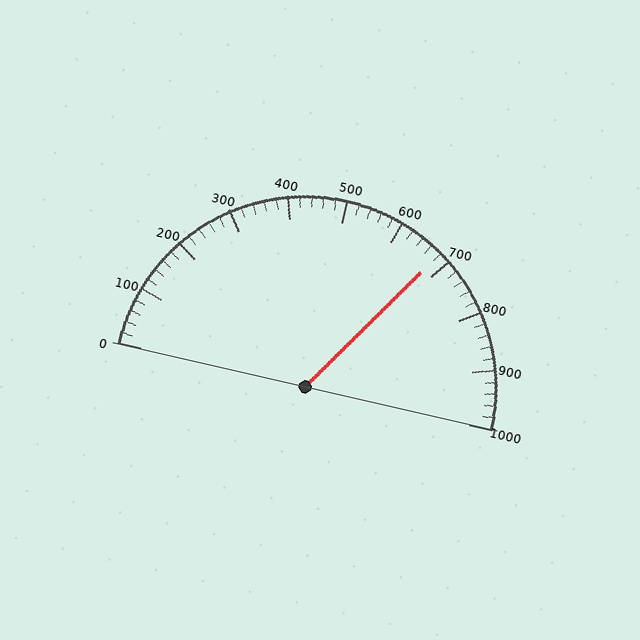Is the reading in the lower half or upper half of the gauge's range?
The reading is in the upper half of the range (0 to 1000).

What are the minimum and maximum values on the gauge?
The gauge ranges from 0 to 1000.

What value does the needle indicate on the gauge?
The needle indicates approximately 680.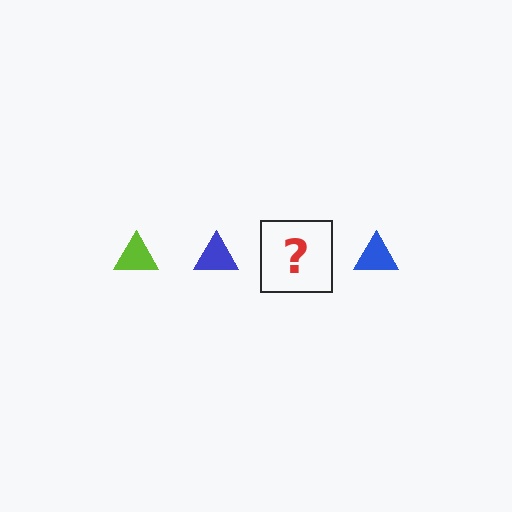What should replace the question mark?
The question mark should be replaced with a lime triangle.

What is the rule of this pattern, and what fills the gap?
The rule is that the pattern cycles through lime, blue triangles. The gap should be filled with a lime triangle.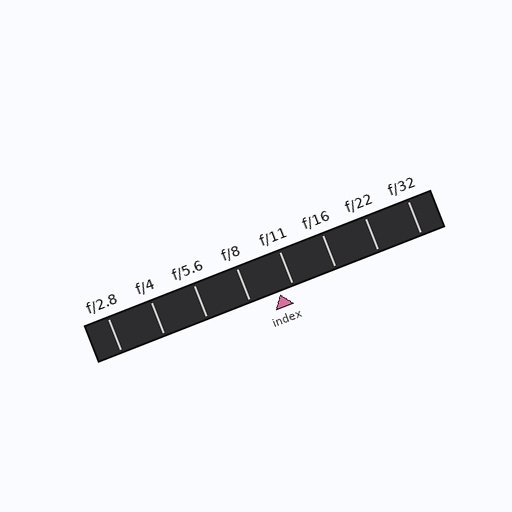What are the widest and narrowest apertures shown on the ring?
The widest aperture shown is f/2.8 and the narrowest is f/32.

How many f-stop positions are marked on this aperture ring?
There are 8 f-stop positions marked.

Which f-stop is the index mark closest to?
The index mark is closest to f/11.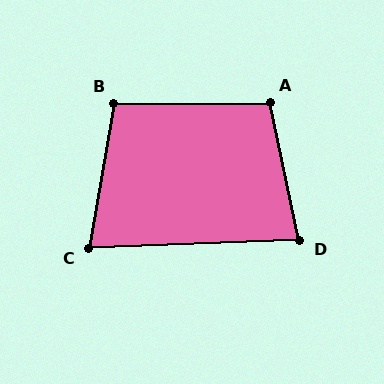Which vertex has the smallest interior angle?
C, at approximately 78 degrees.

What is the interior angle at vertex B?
Approximately 100 degrees (obtuse).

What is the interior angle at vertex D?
Approximately 80 degrees (acute).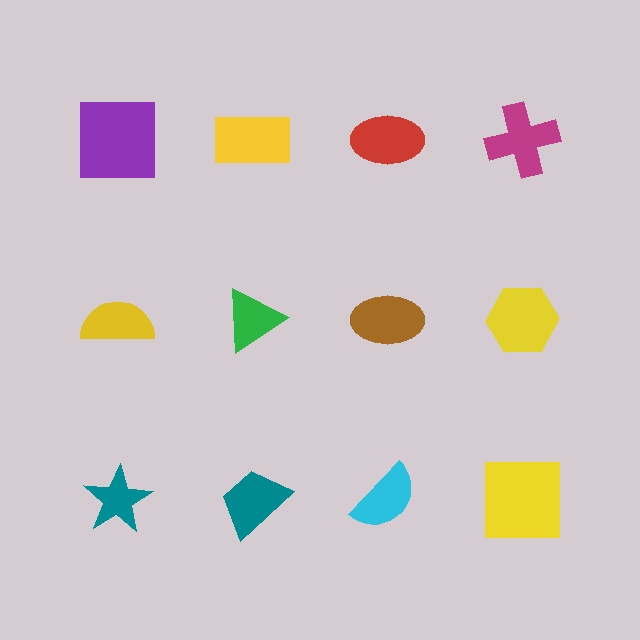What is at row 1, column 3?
A red ellipse.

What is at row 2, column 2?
A green triangle.